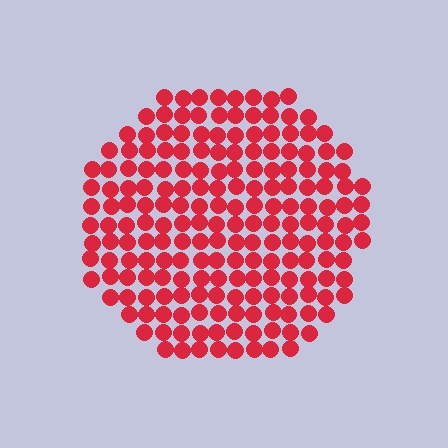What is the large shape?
The large shape is a circle.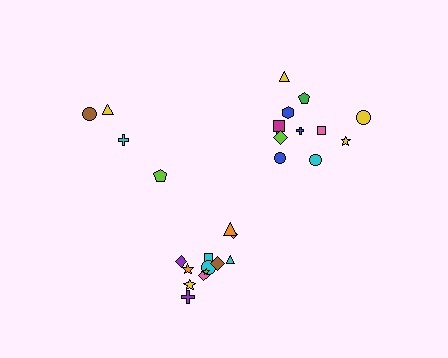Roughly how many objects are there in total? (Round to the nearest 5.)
Roughly 30 objects in total.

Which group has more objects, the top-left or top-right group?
The top-right group.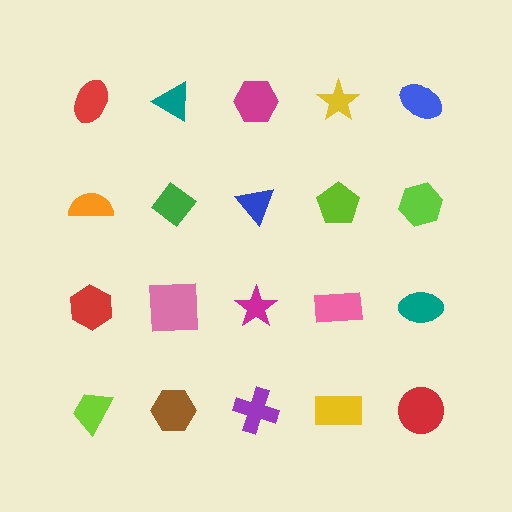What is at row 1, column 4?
A yellow star.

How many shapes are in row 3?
5 shapes.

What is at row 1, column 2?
A teal triangle.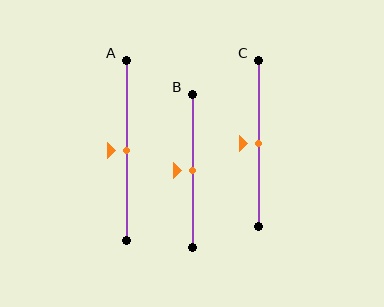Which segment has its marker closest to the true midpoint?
Segment A has its marker closest to the true midpoint.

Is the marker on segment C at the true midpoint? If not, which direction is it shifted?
Yes, the marker on segment C is at the true midpoint.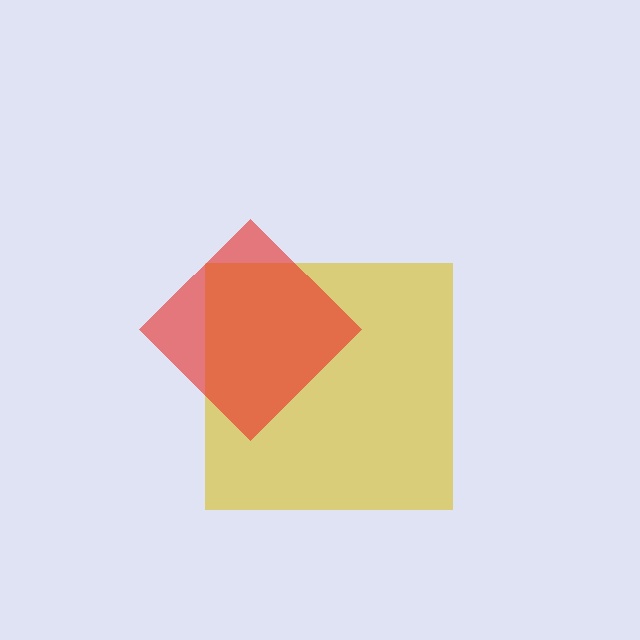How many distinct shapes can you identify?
There are 2 distinct shapes: a yellow square, a red diamond.